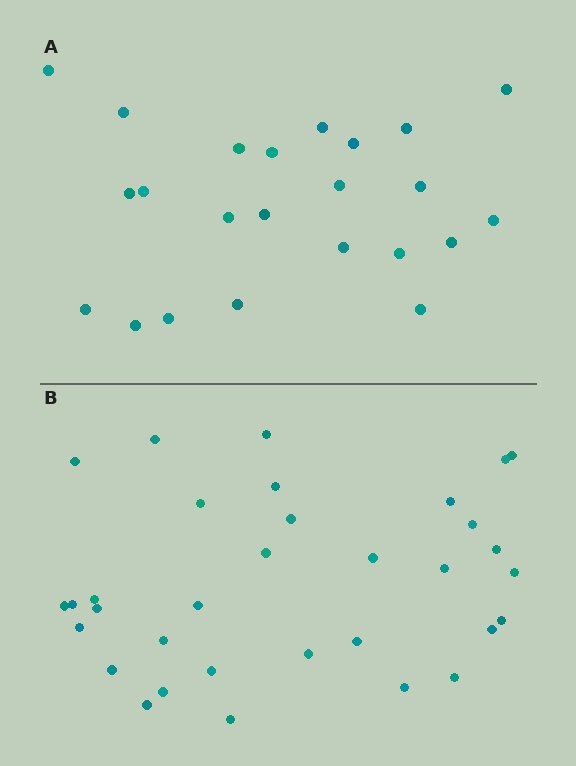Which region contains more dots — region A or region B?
Region B (the bottom region) has more dots.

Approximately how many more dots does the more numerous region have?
Region B has roughly 10 or so more dots than region A.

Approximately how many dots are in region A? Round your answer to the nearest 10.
About 20 dots. (The exact count is 23, which rounds to 20.)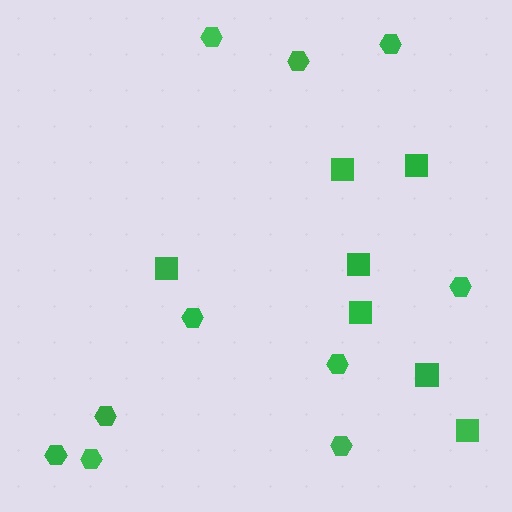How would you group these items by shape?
There are 2 groups: one group of hexagons (10) and one group of squares (7).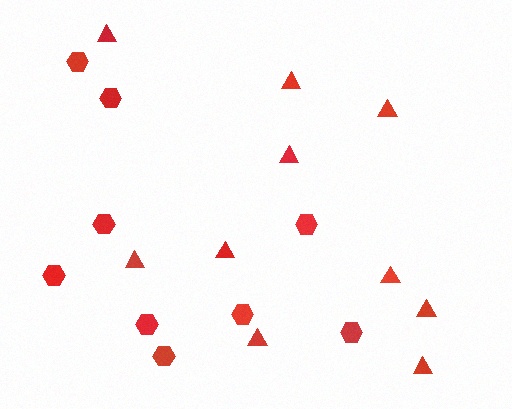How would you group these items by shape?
There are 2 groups: one group of hexagons (9) and one group of triangles (10).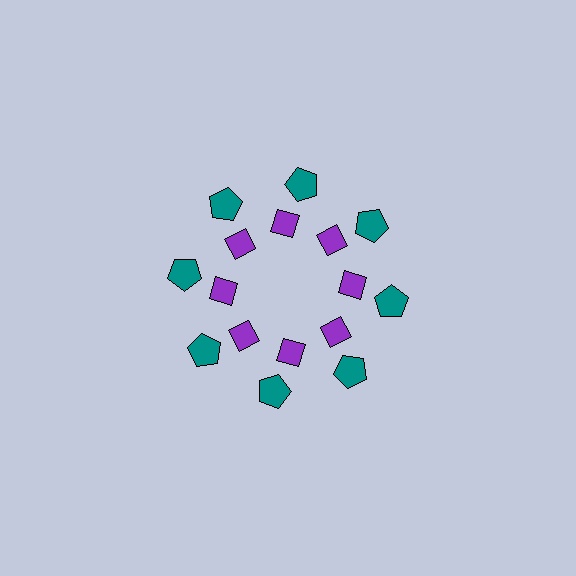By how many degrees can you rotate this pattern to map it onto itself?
The pattern maps onto itself every 45 degrees of rotation.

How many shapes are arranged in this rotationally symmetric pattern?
There are 16 shapes, arranged in 8 groups of 2.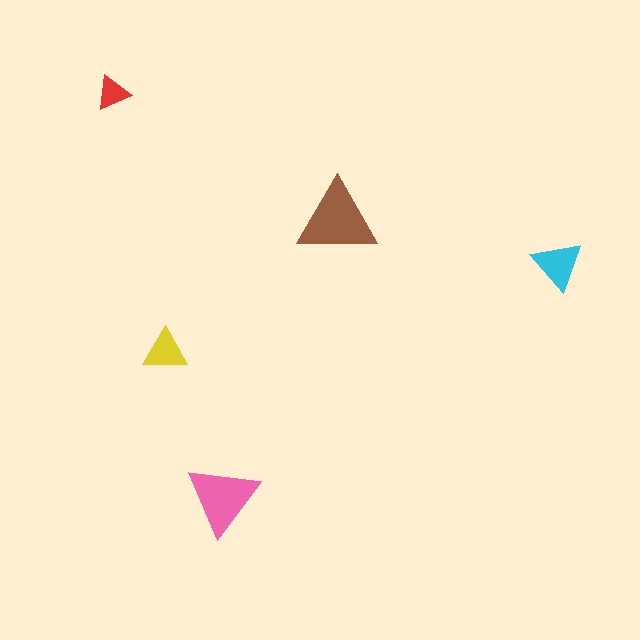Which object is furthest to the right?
The cyan triangle is rightmost.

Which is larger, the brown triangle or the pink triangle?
The brown one.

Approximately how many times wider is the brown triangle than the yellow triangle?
About 2 times wider.